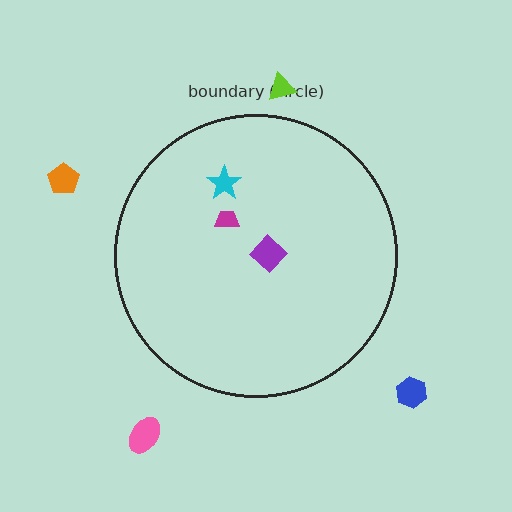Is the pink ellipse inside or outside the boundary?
Outside.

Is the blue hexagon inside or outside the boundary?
Outside.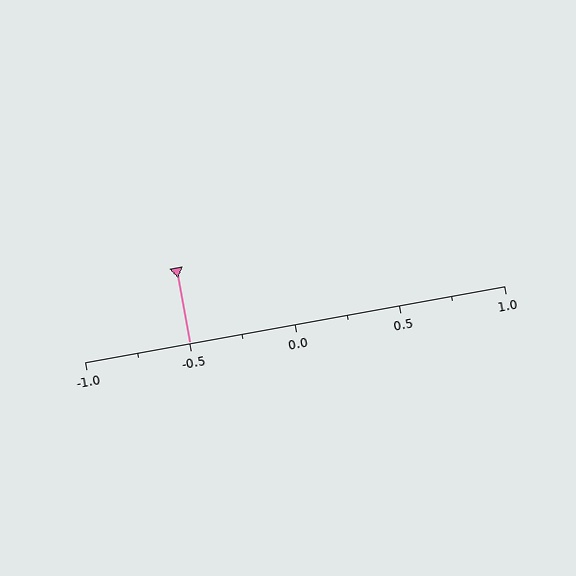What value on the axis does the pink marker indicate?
The marker indicates approximately -0.5.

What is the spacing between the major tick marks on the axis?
The major ticks are spaced 0.5 apart.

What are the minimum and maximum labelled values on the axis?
The axis runs from -1.0 to 1.0.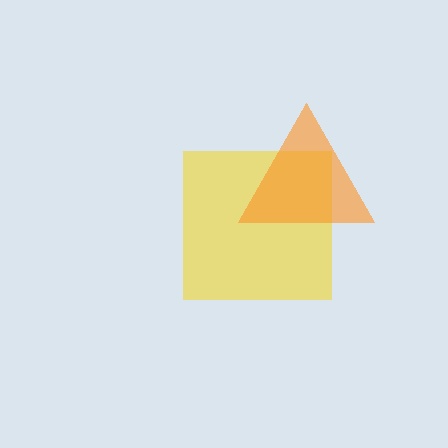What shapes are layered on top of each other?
The layered shapes are: a yellow square, an orange triangle.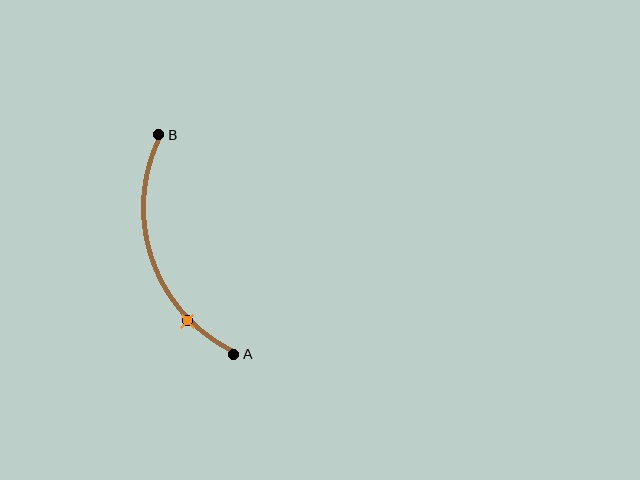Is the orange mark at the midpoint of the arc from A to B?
No. The orange mark lies on the arc but is closer to endpoint A. The arc midpoint would be at the point on the curve equidistant along the arc from both A and B.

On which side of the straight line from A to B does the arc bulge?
The arc bulges to the left of the straight line connecting A and B.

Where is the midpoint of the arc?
The arc midpoint is the point on the curve farthest from the straight line joining A and B. It sits to the left of that line.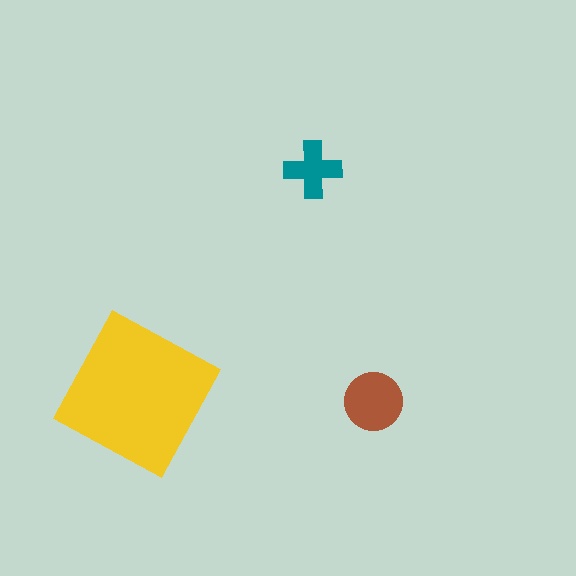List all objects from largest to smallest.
The yellow square, the brown circle, the teal cross.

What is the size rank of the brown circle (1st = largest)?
2nd.